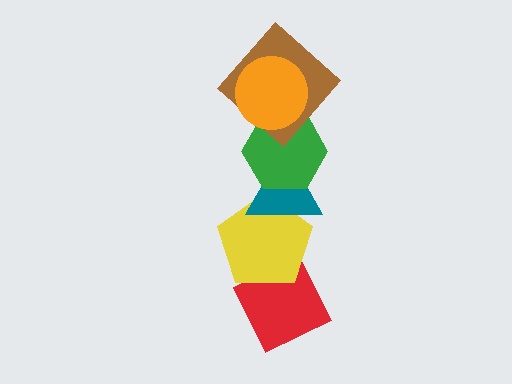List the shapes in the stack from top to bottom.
From top to bottom: the orange circle, the brown diamond, the green hexagon, the teal triangle, the yellow pentagon, the red diamond.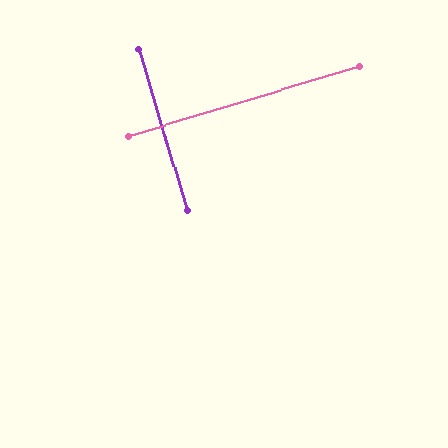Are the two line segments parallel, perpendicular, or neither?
Perpendicular — they meet at approximately 90°.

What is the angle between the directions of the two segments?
Approximately 90 degrees.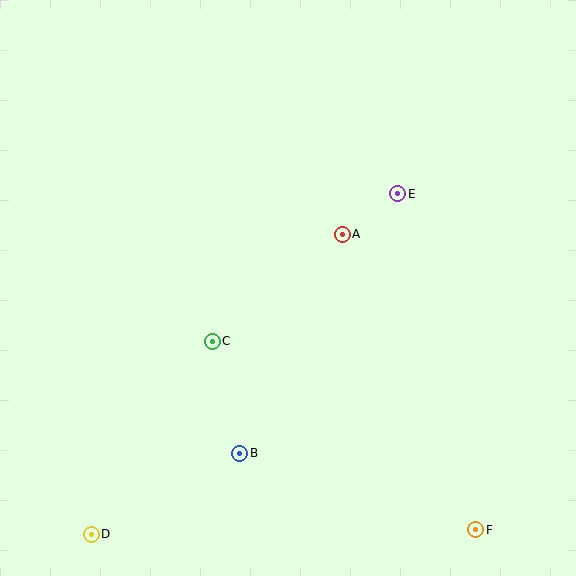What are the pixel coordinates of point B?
Point B is at (240, 453).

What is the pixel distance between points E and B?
The distance between E and B is 304 pixels.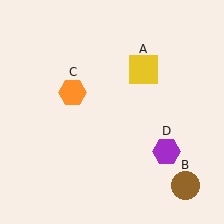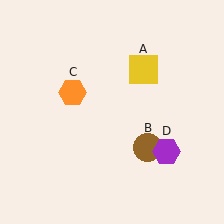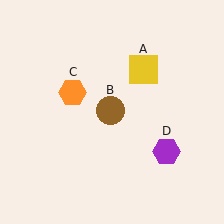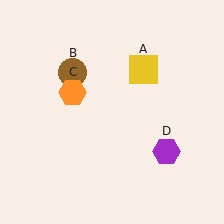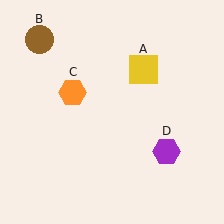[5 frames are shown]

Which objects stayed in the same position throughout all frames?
Yellow square (object A) and orange hexagon (object C) and purple hexagon (object D) remained stationary.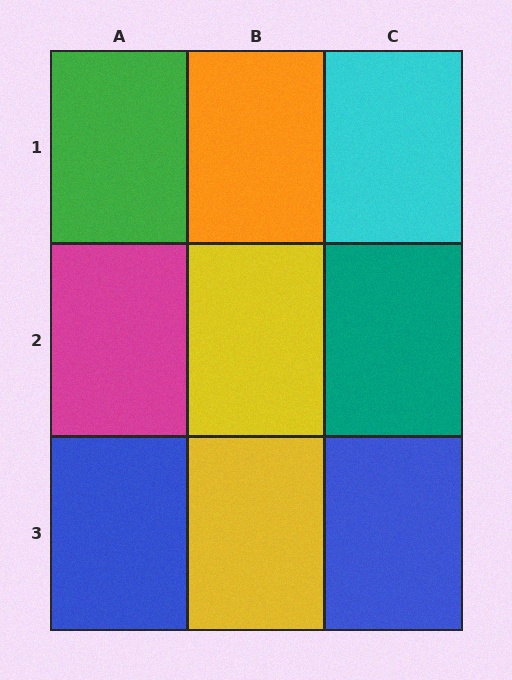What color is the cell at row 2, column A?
Magenta.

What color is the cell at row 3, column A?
Blue.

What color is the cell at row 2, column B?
Yellow.